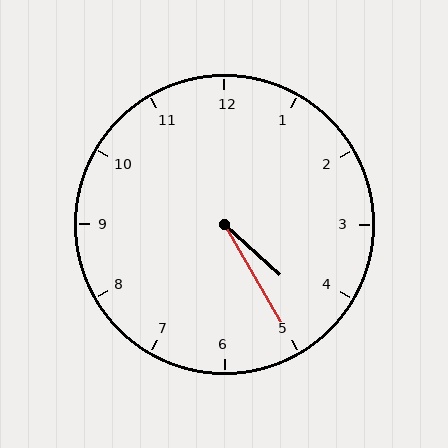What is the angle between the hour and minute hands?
Approximately 18 degrees.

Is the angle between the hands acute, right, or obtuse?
It is acute.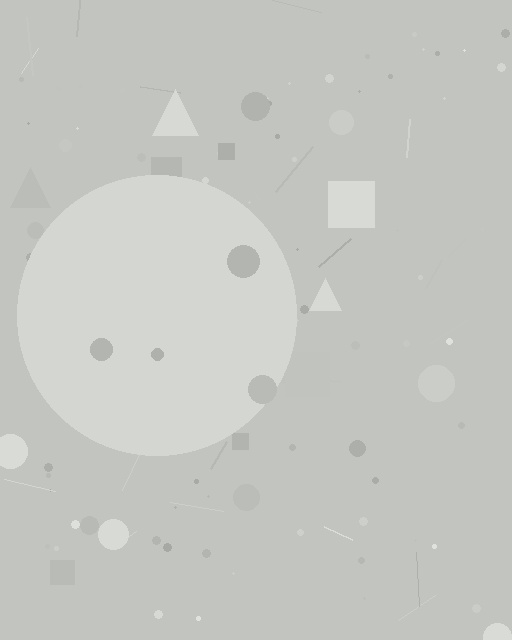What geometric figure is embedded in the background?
A circle is embedded in the background.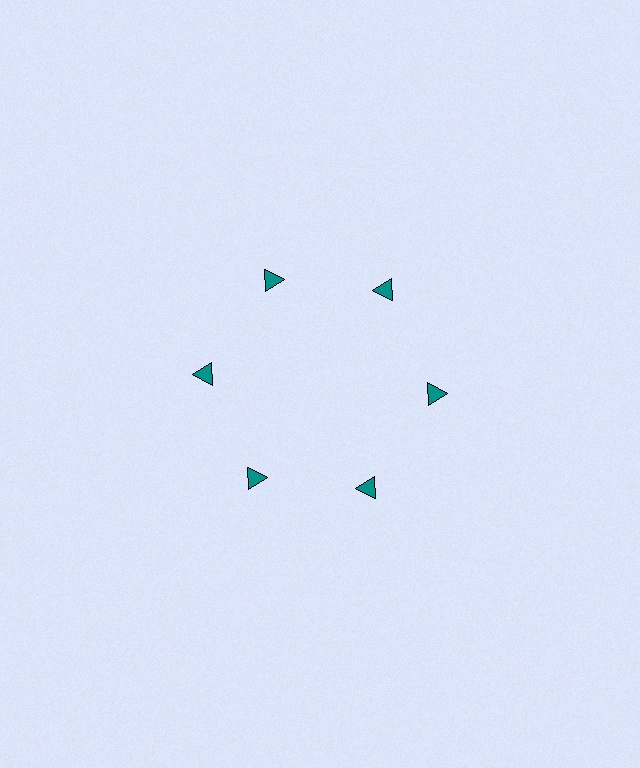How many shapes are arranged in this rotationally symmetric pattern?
There are 6 shapes, arranged in 6 groups of 1.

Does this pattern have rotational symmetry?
Yes, this pattern has 6-fold rotational symmetry. It looks the same after rotating 60 degrees around the center.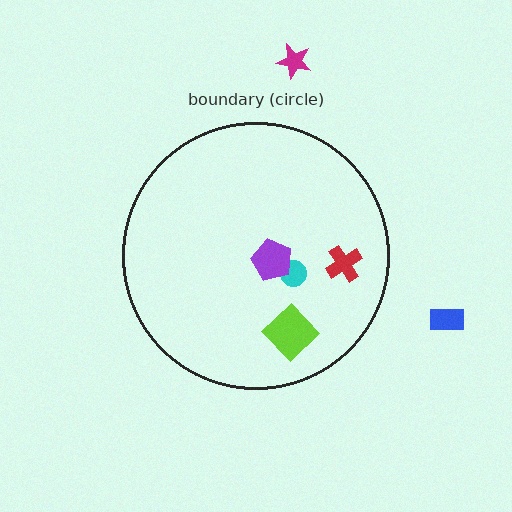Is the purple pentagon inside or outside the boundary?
Inside.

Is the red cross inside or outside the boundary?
Inside.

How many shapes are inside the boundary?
4 inside, 2 outside.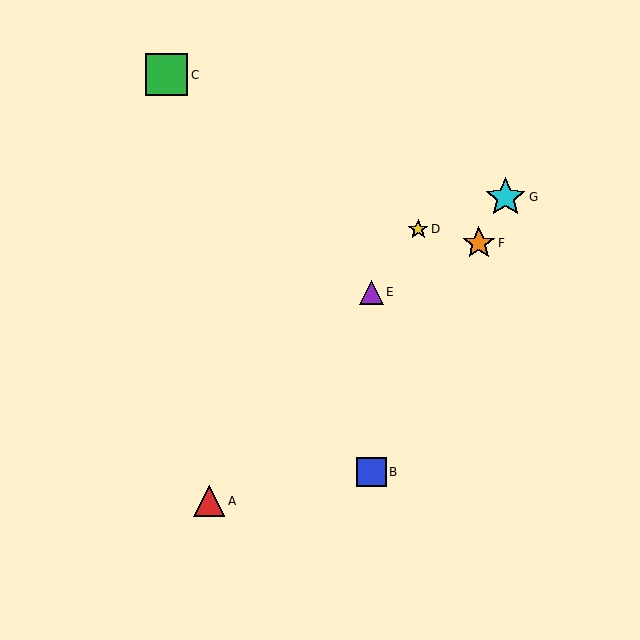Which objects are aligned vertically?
Objects B, E are aligned vertically.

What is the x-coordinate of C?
Object C is at x≈167.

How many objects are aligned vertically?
2 objects (B, E) are aligned vertically.